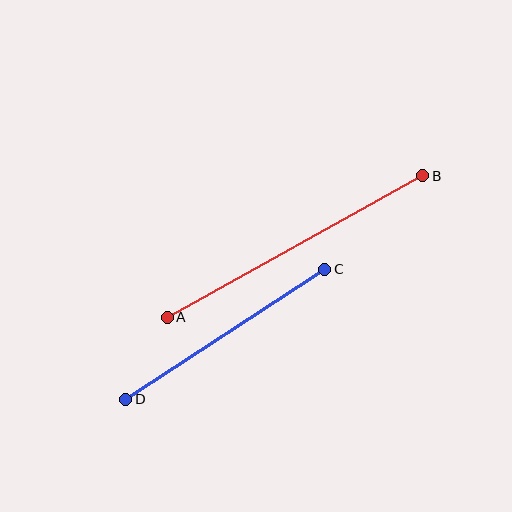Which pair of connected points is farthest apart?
Points A and B are farthest apart.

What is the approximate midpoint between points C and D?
The midpoint is at approximately (225, 334) pixels.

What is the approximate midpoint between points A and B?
The midpoint is at approximately (295, 247) pixels.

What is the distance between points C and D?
The distance is approximately 238 pixels.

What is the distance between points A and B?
The distance is approximately 292 pixels.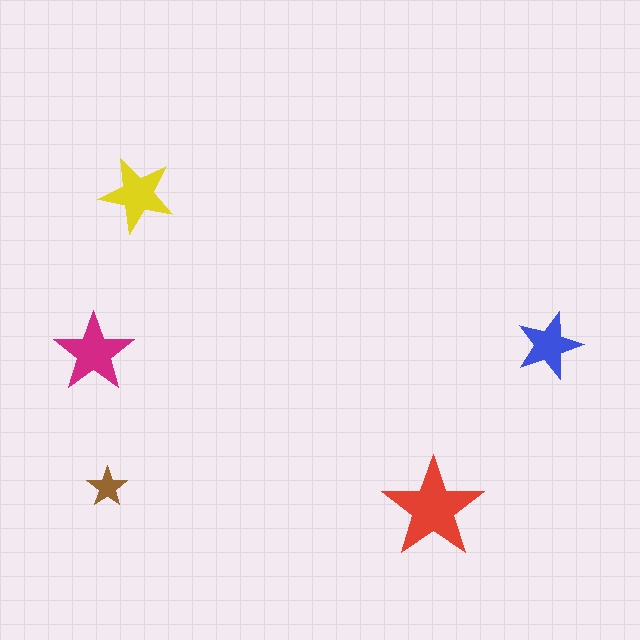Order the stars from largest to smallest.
the red one, the magenta one, the yellow one, the blue one, the brown one.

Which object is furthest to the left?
The magenta star is leftmost.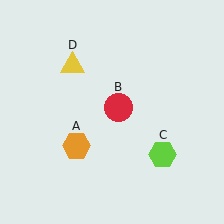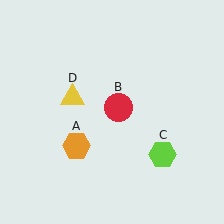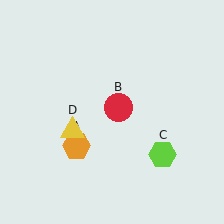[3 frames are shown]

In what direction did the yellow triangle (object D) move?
The yellow triangle (object D) moved down.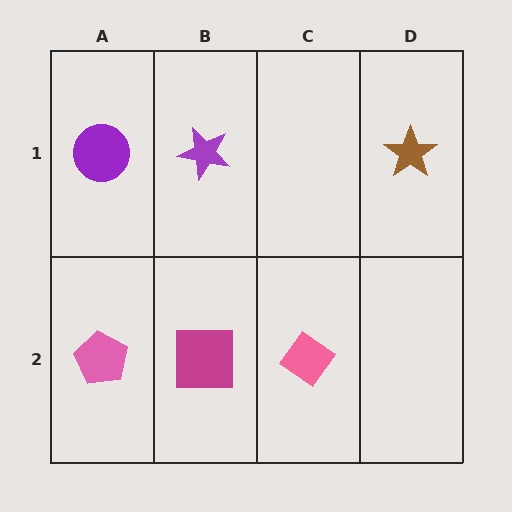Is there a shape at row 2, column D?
No, that cell is empty.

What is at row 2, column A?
A pink pentagon.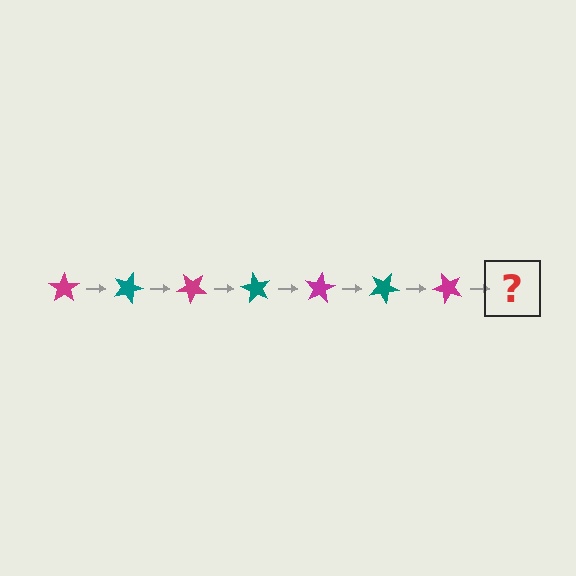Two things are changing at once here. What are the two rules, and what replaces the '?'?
The two rules are that it rotates 20 degrees each step and the color cycles through magenta and teal. The '?' should be a teal star, rotated 140 degrees from the start.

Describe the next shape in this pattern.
It should be a teal star, rotated 140 degrees from the start.